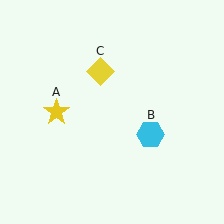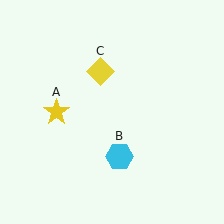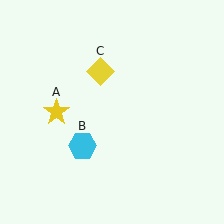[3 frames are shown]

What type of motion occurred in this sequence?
The cyan hexagon (object B) rotated clockwise around the center of the scene.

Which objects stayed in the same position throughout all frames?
Yellow star (object A) and yellow diamond (object C) remained stationary.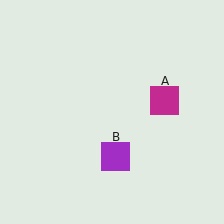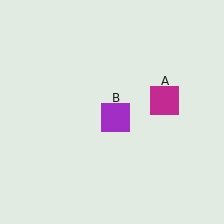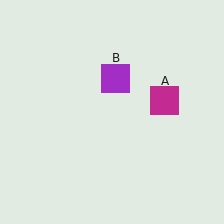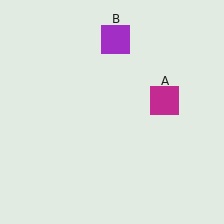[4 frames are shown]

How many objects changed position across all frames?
1 object changed position: purple square (object B).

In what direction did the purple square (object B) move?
The purple square (object B) moved up.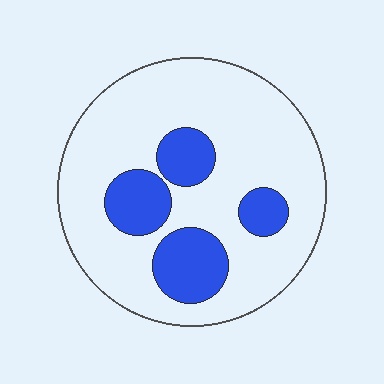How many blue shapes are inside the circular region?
4.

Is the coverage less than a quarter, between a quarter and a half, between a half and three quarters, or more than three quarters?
Less than a quarter.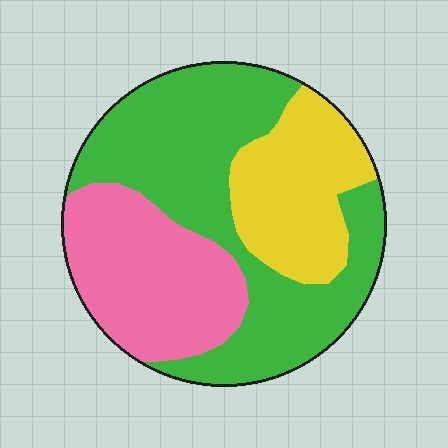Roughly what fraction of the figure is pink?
Pink takes up between a quarter and a half of the figure.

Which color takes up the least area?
Yellow, at roughly 25%.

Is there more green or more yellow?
Green.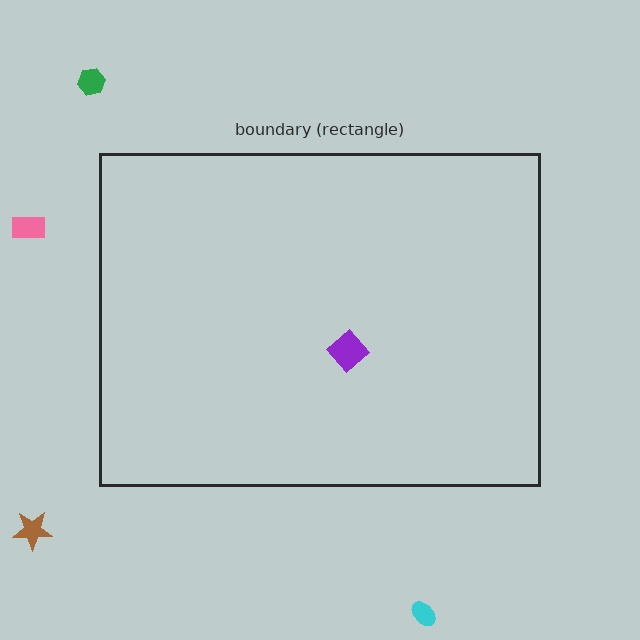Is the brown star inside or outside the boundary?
Outside.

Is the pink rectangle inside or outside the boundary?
Outside.